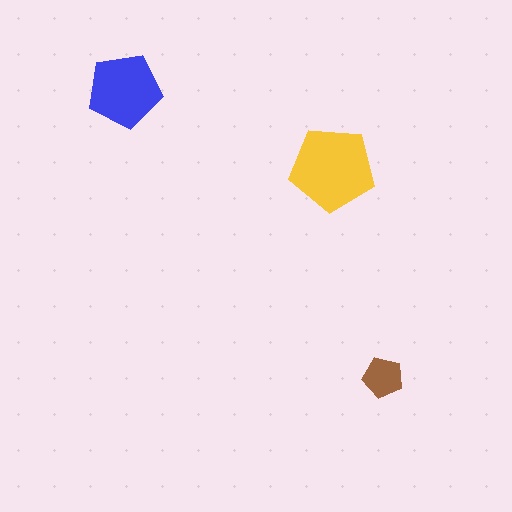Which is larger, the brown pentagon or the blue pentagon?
The blue one.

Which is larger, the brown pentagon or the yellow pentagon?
The yellow one.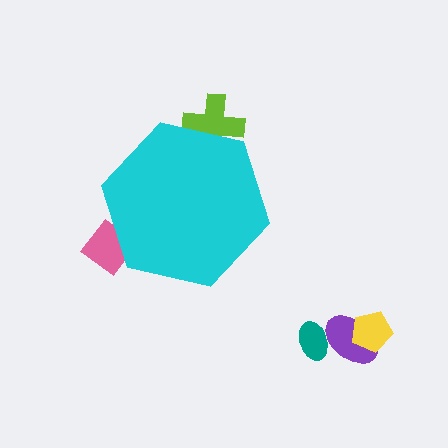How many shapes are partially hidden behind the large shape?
2 shapes are partially hidden.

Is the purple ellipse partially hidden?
No, the purple ellipse is fully visible.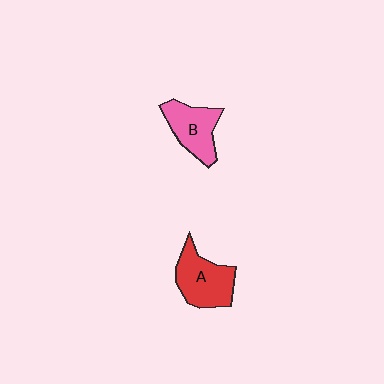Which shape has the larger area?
Shape A (red).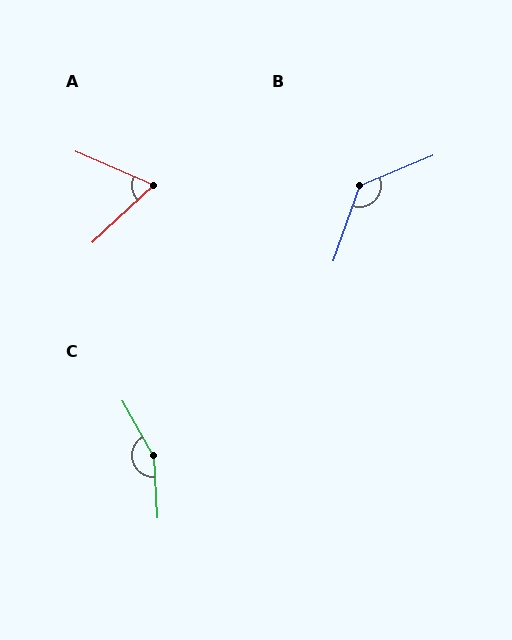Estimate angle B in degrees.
Approximately 132 degrees.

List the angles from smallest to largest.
A (67°), B (132°), C (154°).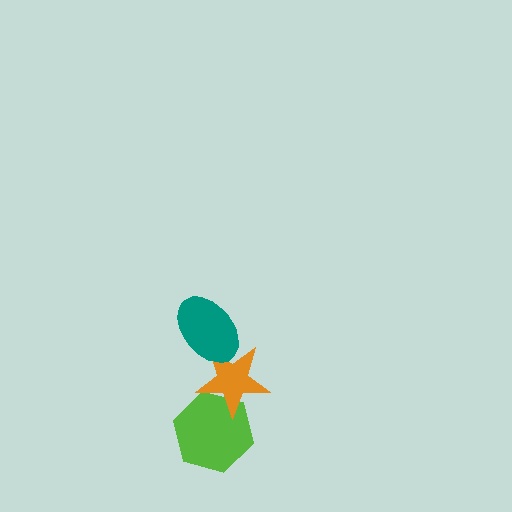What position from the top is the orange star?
The orange star is 2nd from the top.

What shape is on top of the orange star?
The teal ellipse is on top of the orange star.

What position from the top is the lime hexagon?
The lime hexagon is 3rd from the top.